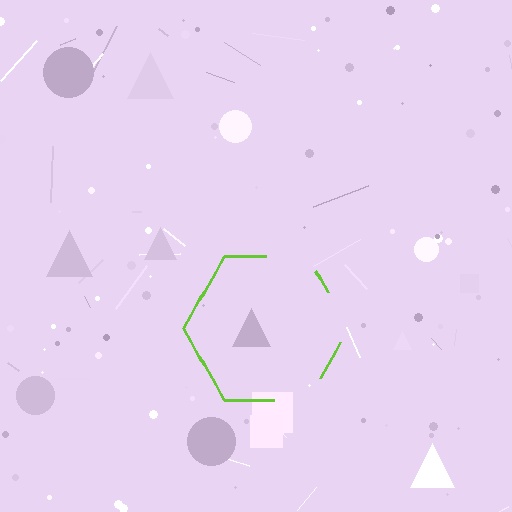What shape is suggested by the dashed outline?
The dashed outline suggests a hexagon.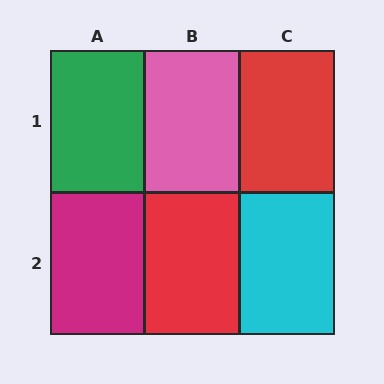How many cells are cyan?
1 cell is cyan.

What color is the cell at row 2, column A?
Magenta.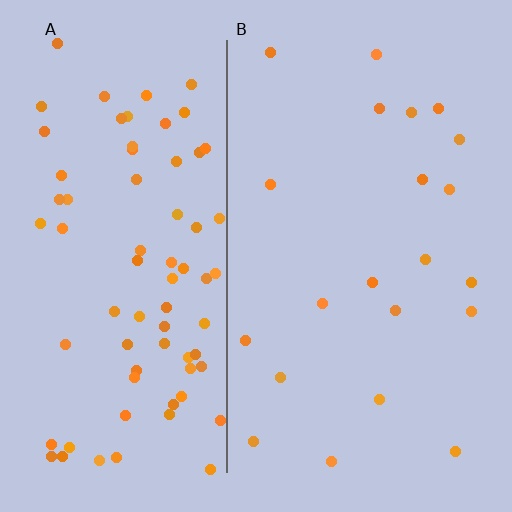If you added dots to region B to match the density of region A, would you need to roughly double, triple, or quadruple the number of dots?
Approximately quadruple.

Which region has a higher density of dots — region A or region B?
A (the left).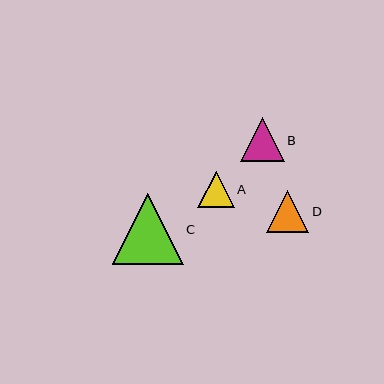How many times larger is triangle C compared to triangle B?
Triangle C is approximately 1.6 times the size of triangle B.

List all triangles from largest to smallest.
From largest to smallest: C, B, D, A.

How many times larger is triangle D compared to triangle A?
Triangle D is approximately 1.2 times the size of triangle A.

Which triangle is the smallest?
Triangle A is the smallest with a size of approximately 36 pixels.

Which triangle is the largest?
Triangle C is the largest with a size of approximately 71 pixels.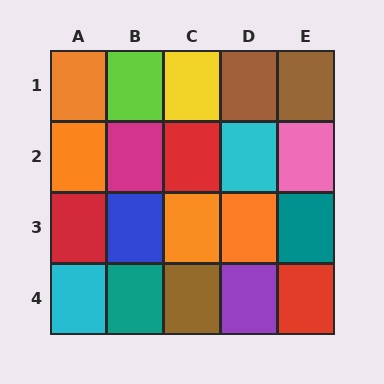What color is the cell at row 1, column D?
Brown.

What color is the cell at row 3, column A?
Red.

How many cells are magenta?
1 cell is magenta.